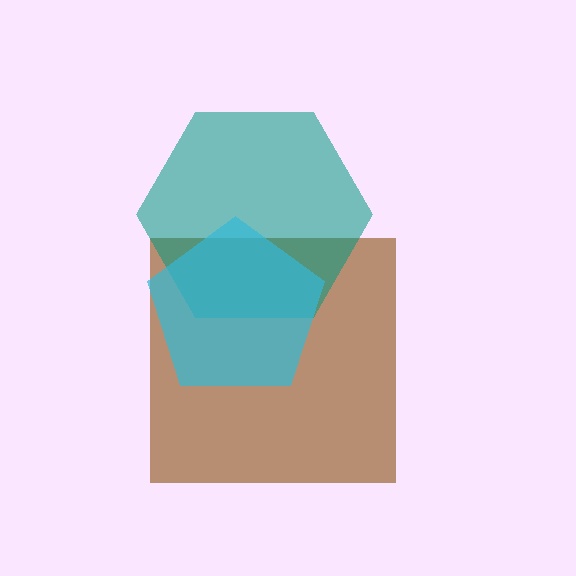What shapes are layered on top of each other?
The layered shapes are: a brown square, a teal hexagon, a cyan pentagon.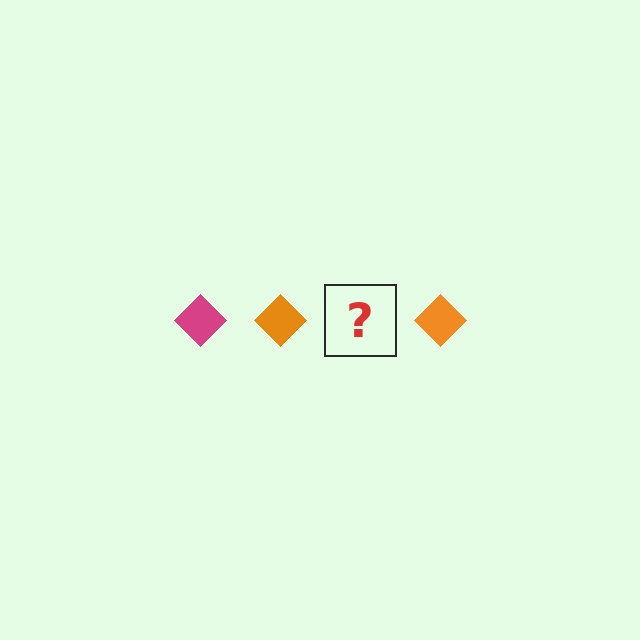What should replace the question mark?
The question mark should be replaced with a magenta diamond.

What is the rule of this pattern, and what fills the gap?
The rule is that the pattern cycles through magenta, orange diamonds. The gap should be filled with a magenta diamond.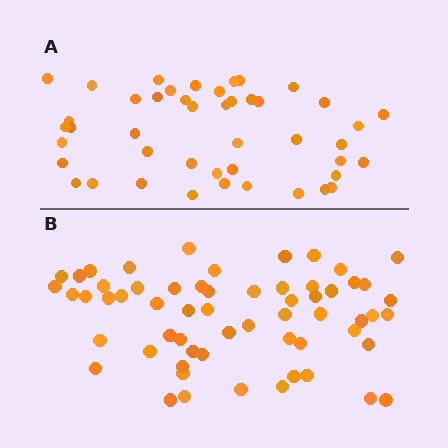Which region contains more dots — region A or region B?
Region B (the bottom region) has more dots.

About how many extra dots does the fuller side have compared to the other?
Region B has approximately 15 more dots than region A.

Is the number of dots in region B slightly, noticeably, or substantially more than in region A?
Region B has noticeably more, but not dramatically so. The ratio is roughly 1.3 to 1.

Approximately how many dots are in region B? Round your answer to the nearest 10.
About 60 dots.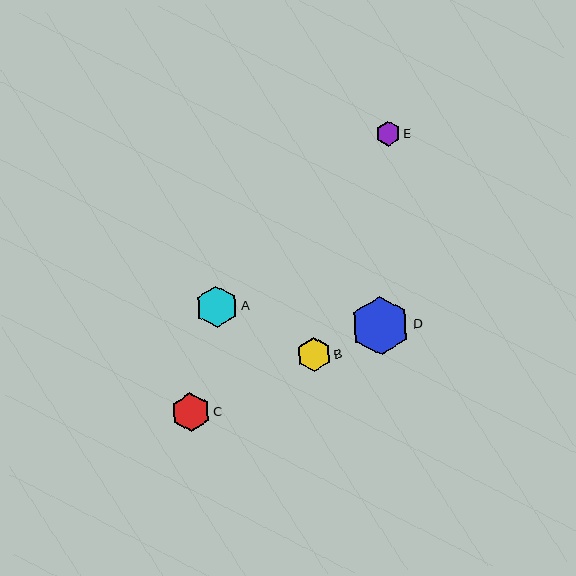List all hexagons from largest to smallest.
From largest to smallest: D, A, C, B, E.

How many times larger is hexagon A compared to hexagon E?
Hexagon A is approximately 1.7 times the size of hexagon E.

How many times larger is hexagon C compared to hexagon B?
Hexagon C is approximately 1.1 times the size of hexagon B.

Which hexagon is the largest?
Hexagon D is the largest with a size of approximately 59 pixels.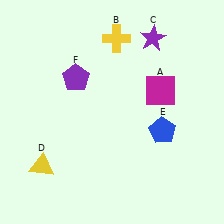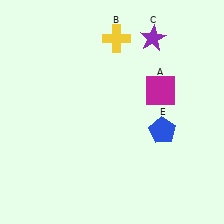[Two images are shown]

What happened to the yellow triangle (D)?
The yellow triangle (D) was removed in Image 2. It was in the bottom-left area of Image 1.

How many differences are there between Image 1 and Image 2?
There are 2 differences between the two images.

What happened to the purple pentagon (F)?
The purple pentagon (F) was removed in Image 2. It was in the top-left area of Image 1.